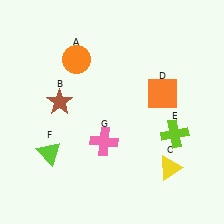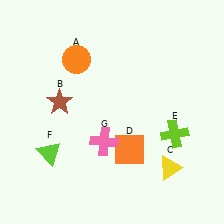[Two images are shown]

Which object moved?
The orange square (D) moved down.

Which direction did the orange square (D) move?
The orange square (D) moved down.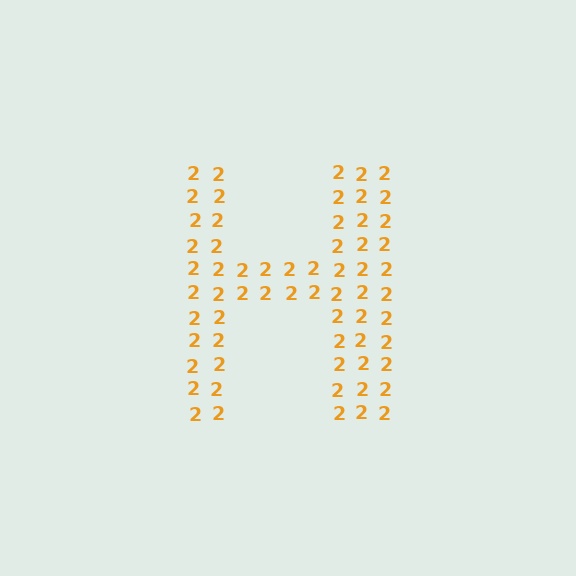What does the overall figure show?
The overall figure shows the letter H.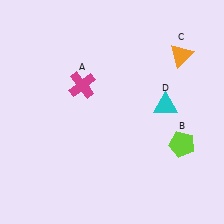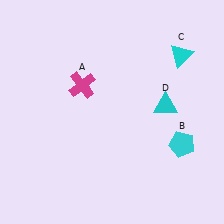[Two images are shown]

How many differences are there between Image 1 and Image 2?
There are 2 differences between the two images.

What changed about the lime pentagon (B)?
In Image 1, B is lime. In Image 2, it changed to cyan.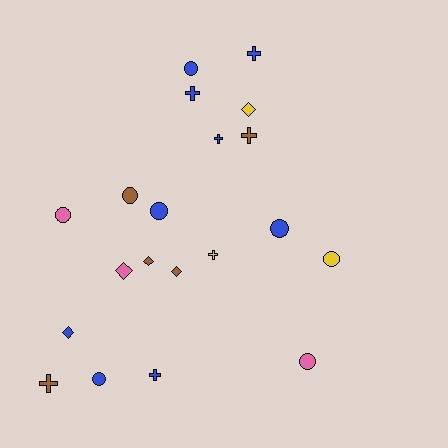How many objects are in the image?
There are 20 objects.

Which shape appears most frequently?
Circle, with 8 objects.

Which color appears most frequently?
Blue, with 9 objects.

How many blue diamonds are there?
There is 1 blue diamond.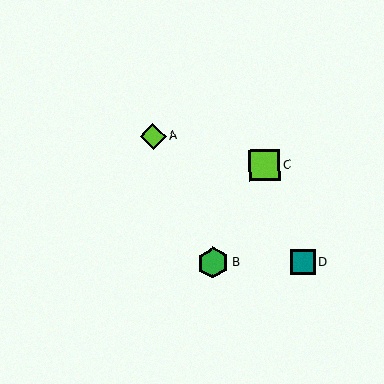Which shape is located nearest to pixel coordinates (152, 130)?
The lime diamond (labeled A) at (153, 136) is nearest to that location.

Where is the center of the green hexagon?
The center of the green hexagon is at (213, 263).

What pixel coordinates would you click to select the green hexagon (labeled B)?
Click at (213, 263) to select the green hexagon B.